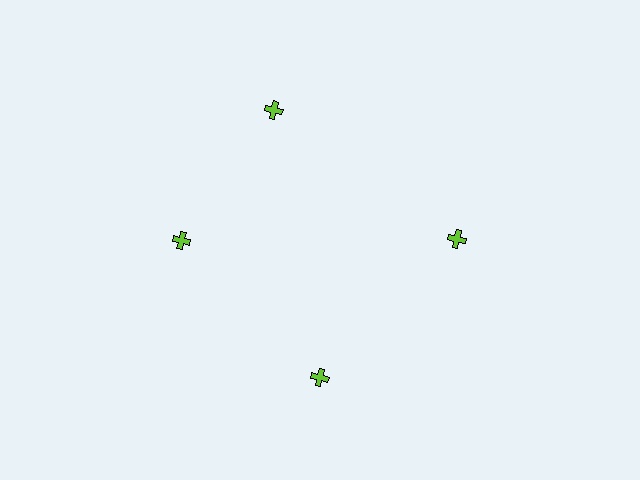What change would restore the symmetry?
The symmetry would be restored by rotating it back into even spacing with its neighbors so that all 4 crosses sit at equal angles and equal distance from the center.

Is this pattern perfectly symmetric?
No. The 4 lime crosses are arranged in a ring, but one element near the 12 o'clock position is rotated out of alignment along the ring, breaking the 4-fold rotational symmetry.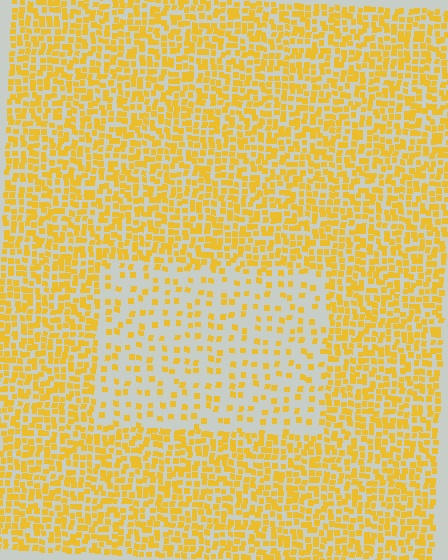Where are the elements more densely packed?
The elements are more densely packed outside the rectangle boundary.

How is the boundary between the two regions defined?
The boundary is defined by a change in element density (approximately 2.6x ratio). All elements are the same color, size, and shape.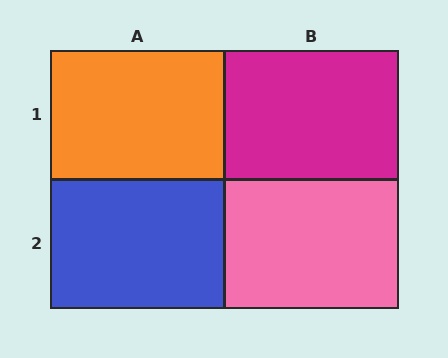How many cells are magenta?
1 cell is magenta.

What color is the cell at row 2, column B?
Pink.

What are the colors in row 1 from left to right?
Orange, magenta.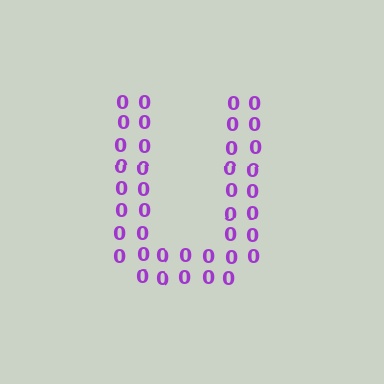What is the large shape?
The large shape is the letter U.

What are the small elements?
The small elements are digit 0's.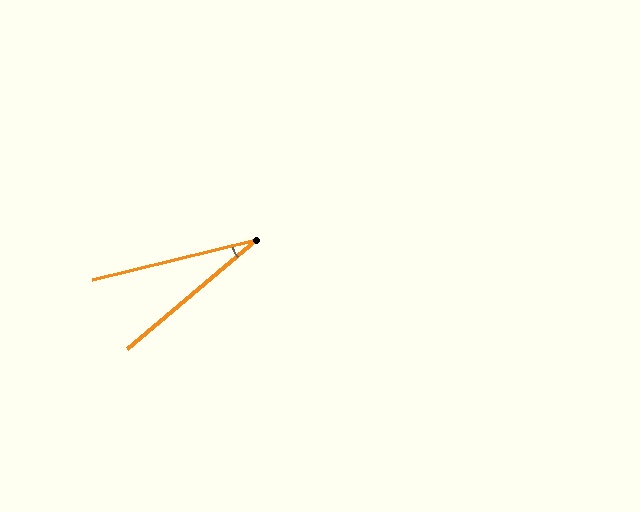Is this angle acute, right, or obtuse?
It is acute.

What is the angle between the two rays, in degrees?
Approximately 26 degrees.